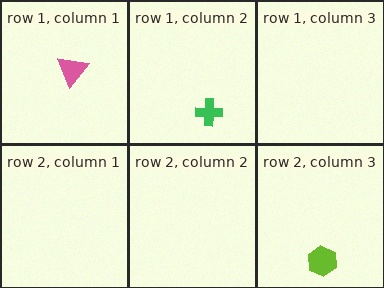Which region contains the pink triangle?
The row 1, column 1 region.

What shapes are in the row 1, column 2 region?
The green cross.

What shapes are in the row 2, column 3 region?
The lime hexagon.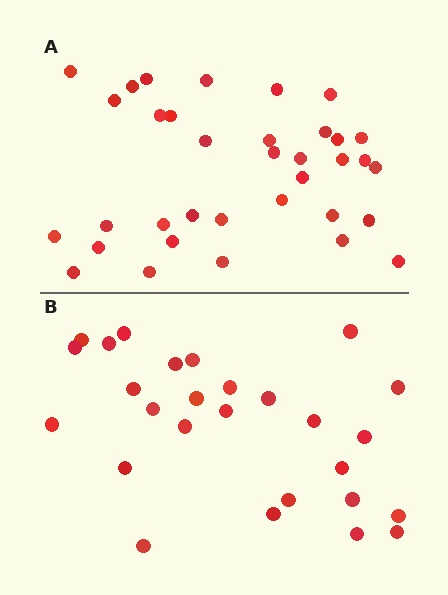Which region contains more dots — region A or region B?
Region A (the top region) has more dots.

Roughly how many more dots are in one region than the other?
Region A has roughly 8 or so more dots than region B.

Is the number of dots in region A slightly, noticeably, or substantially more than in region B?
Region A has noticeably more, but not dramatically so. The ratio is roughly 1.3 to 1.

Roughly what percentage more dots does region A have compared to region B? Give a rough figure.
About 30% more.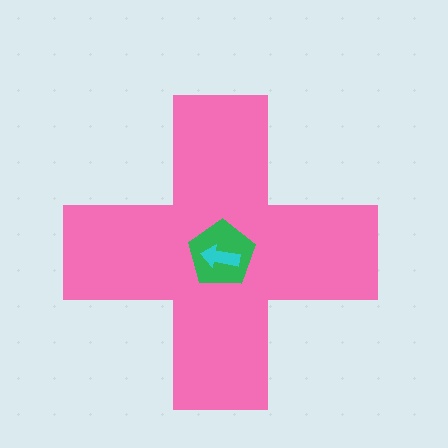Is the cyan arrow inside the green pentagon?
Yes.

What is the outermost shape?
The pink cross.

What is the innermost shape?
The cyan arrow.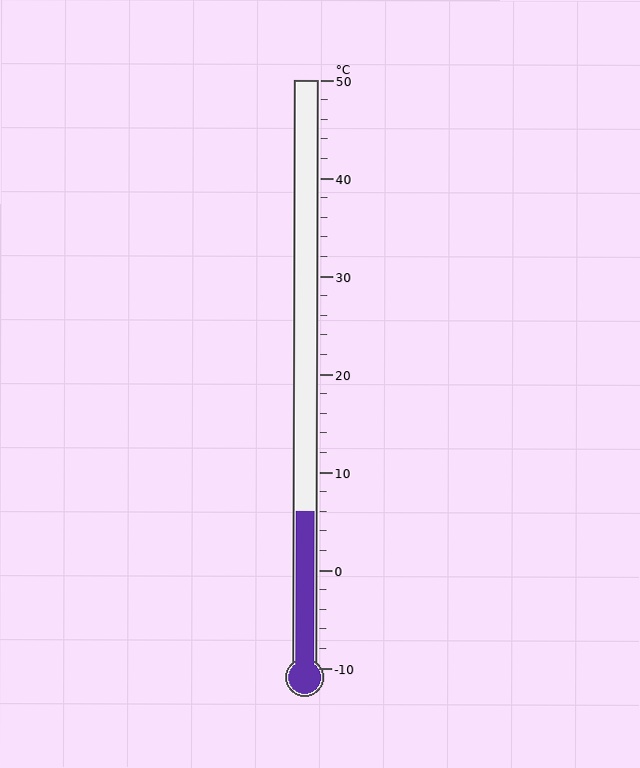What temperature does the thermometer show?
The thermometer shows approximately 6°C.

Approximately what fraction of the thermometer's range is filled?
The thermometer is filled to approximately 25% of its range.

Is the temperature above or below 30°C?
The temperature is below 30°C.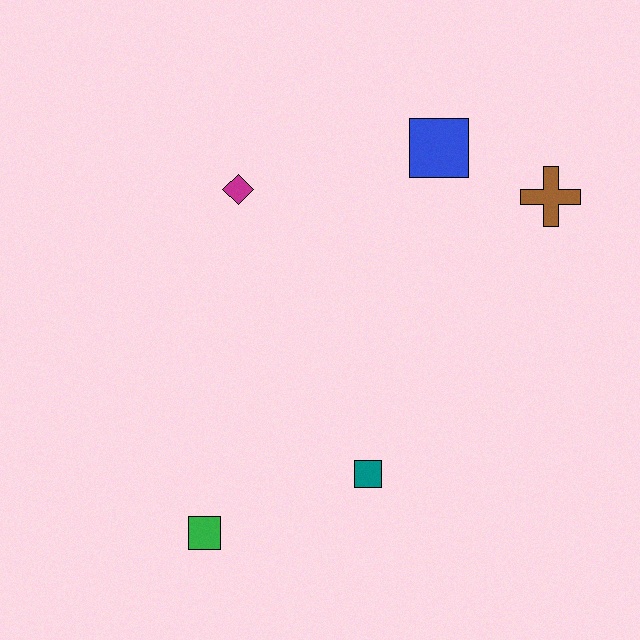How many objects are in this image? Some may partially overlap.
There are 5 objects.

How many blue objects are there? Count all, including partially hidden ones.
There is 1 blue object.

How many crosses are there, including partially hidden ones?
There is 1 cross.